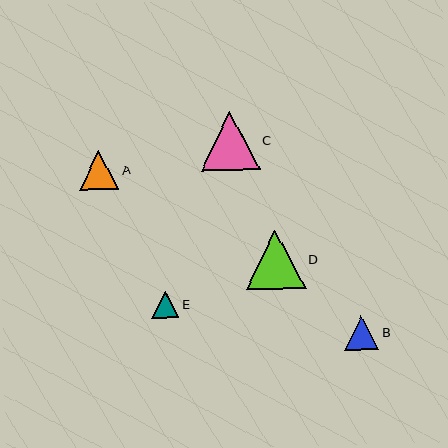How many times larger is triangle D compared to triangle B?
Triangle D is approximately 1.7 times the size of triangle B.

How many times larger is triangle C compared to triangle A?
Triangle C is approximately 1.5 times the size of triangle A.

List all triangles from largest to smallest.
From largest to smallest: D, C, A, B, E.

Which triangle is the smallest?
Triangle E is the smallest with a size of approximately 27 pixels.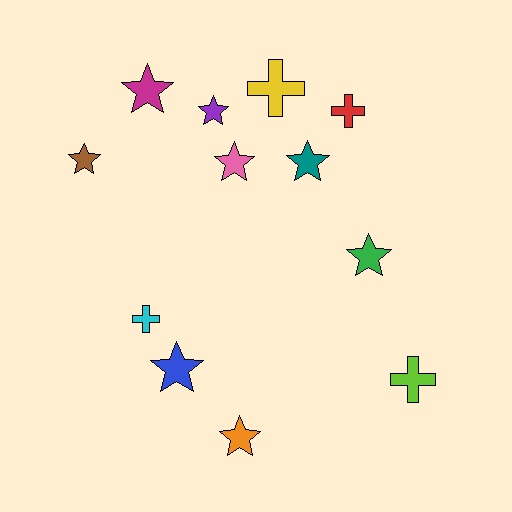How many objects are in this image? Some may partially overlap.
There are 12 objects.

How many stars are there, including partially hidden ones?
There are 8 stars.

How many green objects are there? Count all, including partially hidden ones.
There is 1 green object.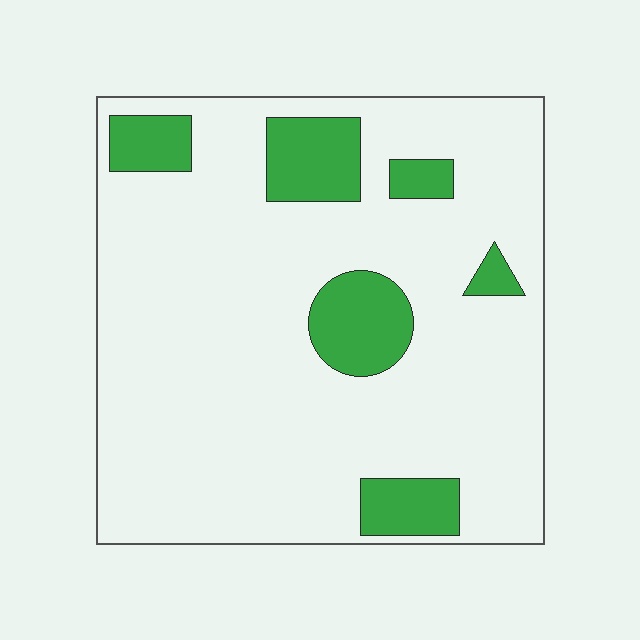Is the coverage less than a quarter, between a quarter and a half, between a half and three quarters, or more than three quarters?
Less than a quarter.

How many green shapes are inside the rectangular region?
6.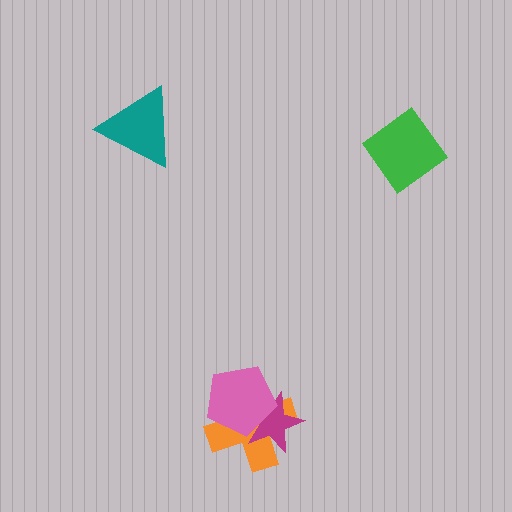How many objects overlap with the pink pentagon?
2 objects overlap with the pink pentagon.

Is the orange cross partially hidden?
Yes, it is partially covered by another shape.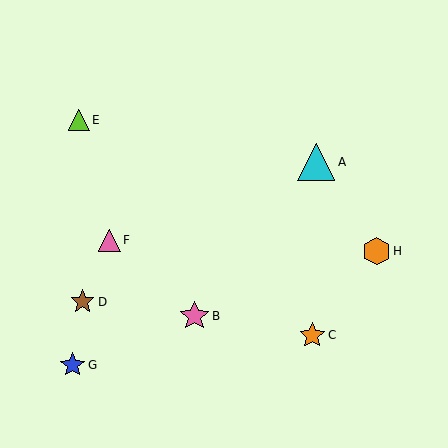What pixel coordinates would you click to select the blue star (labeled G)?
Click at (72, 365) to select the blue star G.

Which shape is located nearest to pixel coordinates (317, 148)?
The cyan triangle (labeled A) at (316, 162) is nearest to that location.